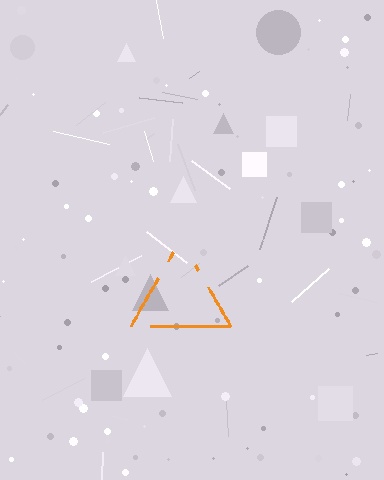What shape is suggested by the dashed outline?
The dashed outline suggests a triangle.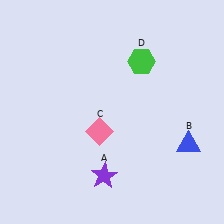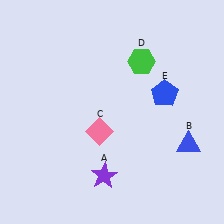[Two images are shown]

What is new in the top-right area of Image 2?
A blue pentagon (E) was added in the top-right area of Image 2.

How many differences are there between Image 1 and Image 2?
There is 1 difference between the two images.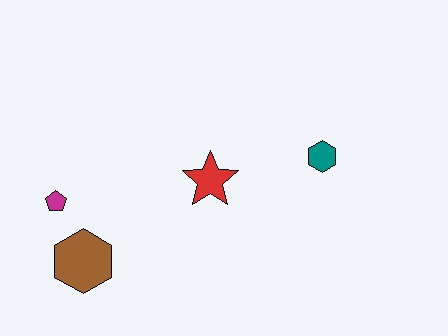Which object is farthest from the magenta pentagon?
The teal hexagon is farthest from the magenta pentagon.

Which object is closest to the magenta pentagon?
The brown hexagon is closest to the magenta pentagon.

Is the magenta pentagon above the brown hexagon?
Yes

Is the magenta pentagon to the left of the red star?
Yes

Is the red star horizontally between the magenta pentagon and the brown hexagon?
No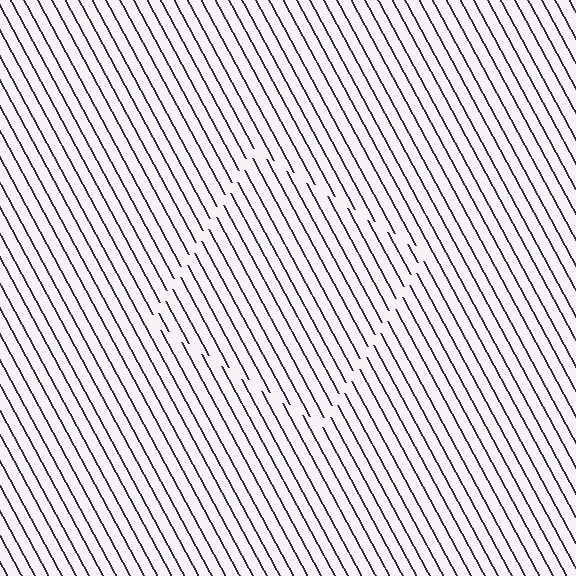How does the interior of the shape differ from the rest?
The interior of the shape contains the same grating, shifted by half a period — the contour is defined by the phase discontinuity where line-ends from the inner and outer gratings abut.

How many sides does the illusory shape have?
4 sides — the line-ends trace a square.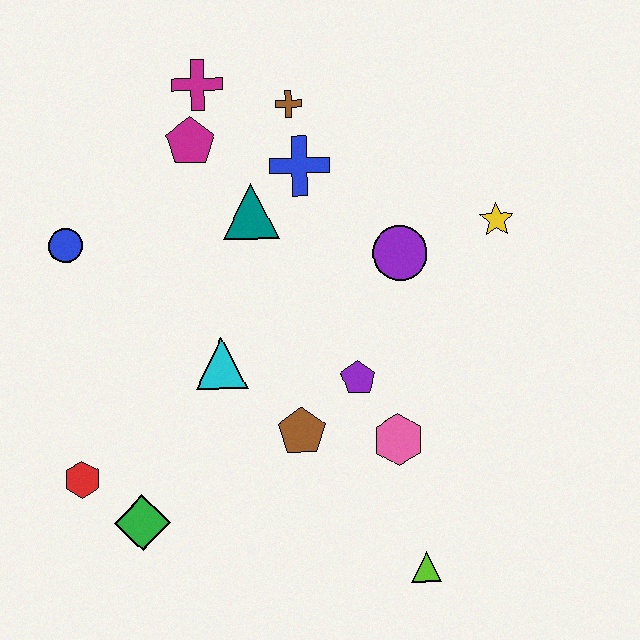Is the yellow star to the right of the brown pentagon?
Yes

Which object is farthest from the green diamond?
The yellow star is farthest from the green diamond.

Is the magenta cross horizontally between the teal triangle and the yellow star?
No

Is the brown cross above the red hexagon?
Yes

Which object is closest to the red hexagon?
The green diamond is closest to the red hexagon.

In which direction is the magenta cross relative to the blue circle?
The magenta cross is above the blue circle.